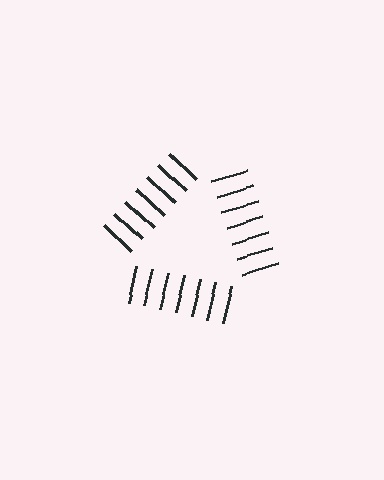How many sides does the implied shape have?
3 sides — the line-ends trace a triangle.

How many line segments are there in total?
21 — 7 along each of the 3 edges.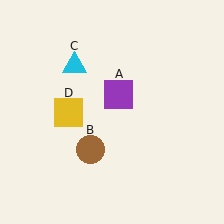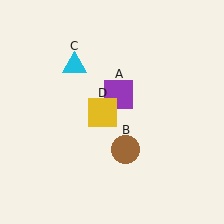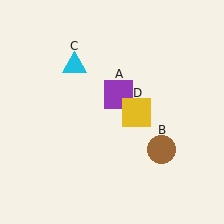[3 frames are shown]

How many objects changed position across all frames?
2 objects changed position: brown circle (object B), yellow square (object D).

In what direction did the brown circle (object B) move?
The brown circle (object B) moved right.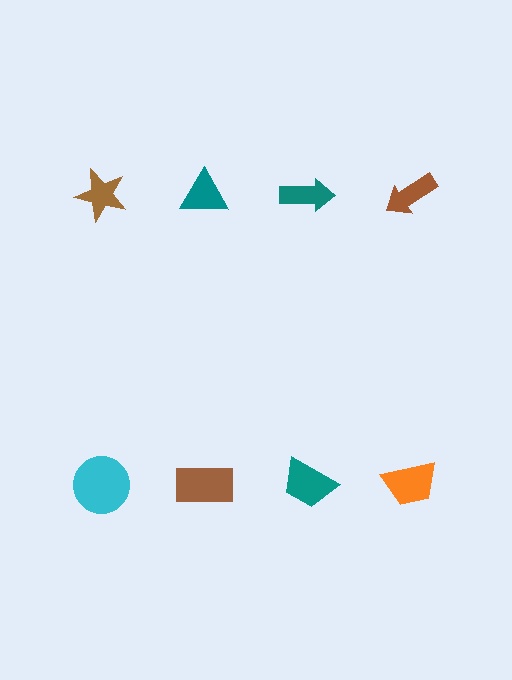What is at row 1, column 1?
A brown star.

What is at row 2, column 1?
A cyan circle.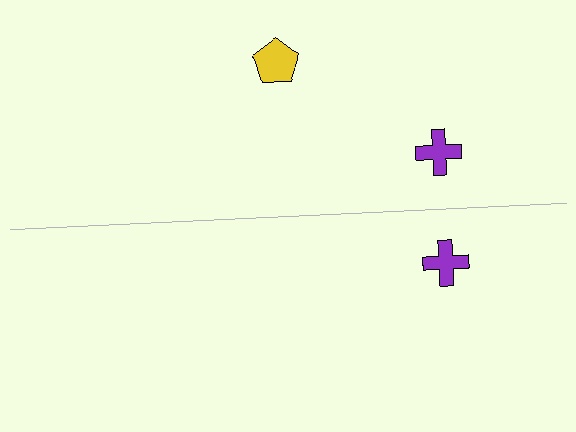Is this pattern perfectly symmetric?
No, the pattern is not perfectly symmetric. A yellow pentagon is missing from the bottom side.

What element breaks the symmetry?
A yellow pentagon is missing from the bottom side.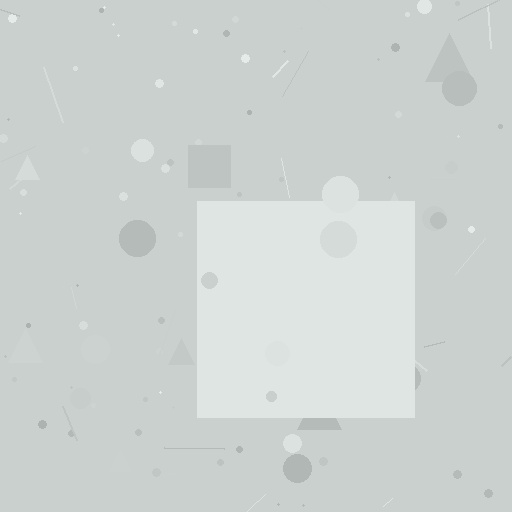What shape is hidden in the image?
A square is hidden in the image.